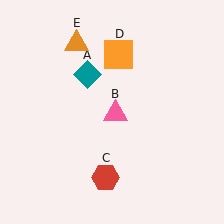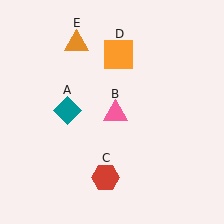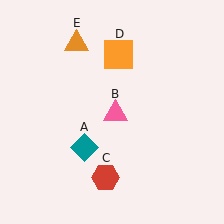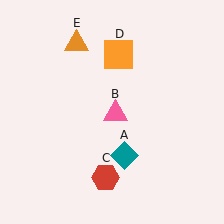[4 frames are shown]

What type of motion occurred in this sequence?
The teal diamond (object A) rotated counterclockwise around the center of the scene.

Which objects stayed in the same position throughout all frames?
Pink triangle (object B) and red hexagon (object C) and orange square (object D) and orange triangle (object E) remained stationary.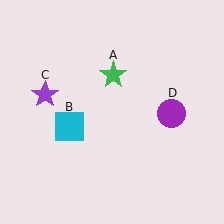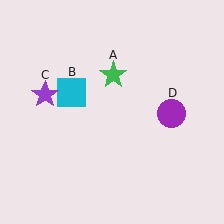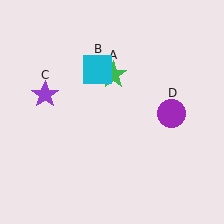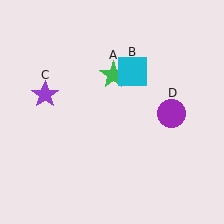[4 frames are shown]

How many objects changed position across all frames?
1 object changed position: cyan square (object B).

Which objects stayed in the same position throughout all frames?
Green star (object A) and purple star (object C) and purple circle (object D) remained stationary.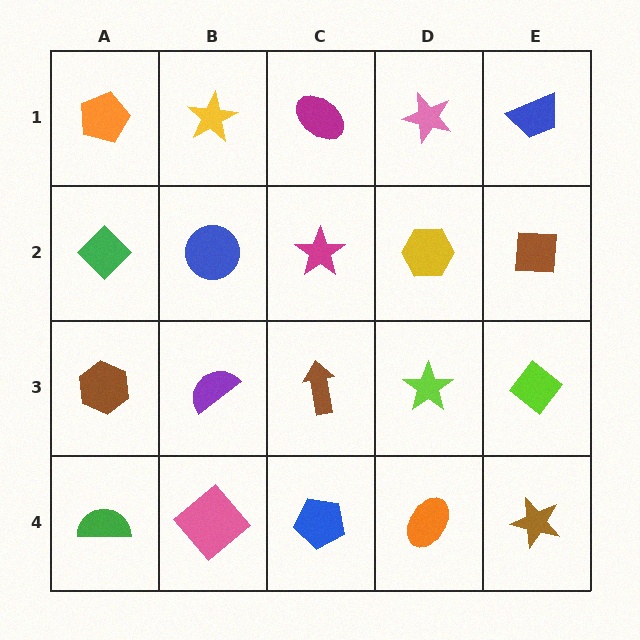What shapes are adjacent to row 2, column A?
An orange pentagon (row 1, column A), a brown hexagon (row 3, column A), a blue circle (row 2, column B).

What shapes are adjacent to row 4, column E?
A lime diamond (row 3, column E), an orange ellipse (row 4, column D).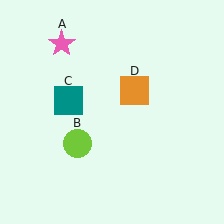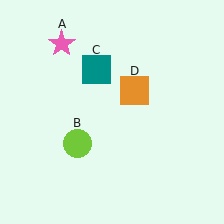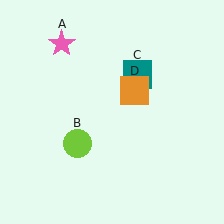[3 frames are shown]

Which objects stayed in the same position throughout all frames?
Pink star (object A) and lime circle (object B) and orange square (object D) remained stationary.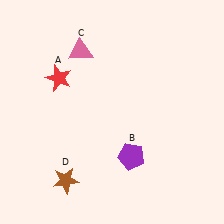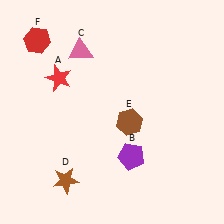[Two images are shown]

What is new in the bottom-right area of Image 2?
A brown hexagon (E) was added in the bottom-right area of Image 2.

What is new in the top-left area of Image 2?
A red hexagon (F) was added in the top-left area of Image 2.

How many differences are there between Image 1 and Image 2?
There are 2 differences between the two images.